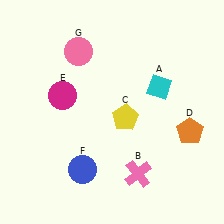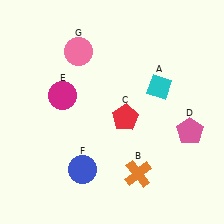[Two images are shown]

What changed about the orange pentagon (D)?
In Image 1, D is orange. In Image 2, it changed to pink.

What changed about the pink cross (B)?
In Image 1, B is pink. In Image 2, it changed to orange.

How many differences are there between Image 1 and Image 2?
There are 3 differences between the two images.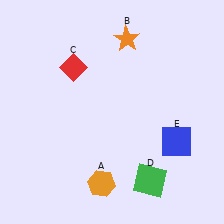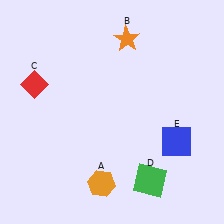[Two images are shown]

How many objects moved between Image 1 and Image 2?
1 object moved between the two images.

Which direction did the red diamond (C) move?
The red diamond (C) moved left.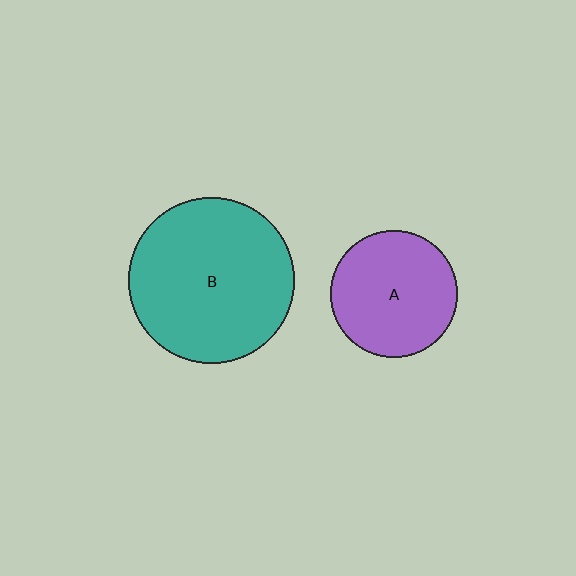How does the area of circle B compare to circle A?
Approximately 1.7 times.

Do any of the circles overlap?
No, none of the circles overlap.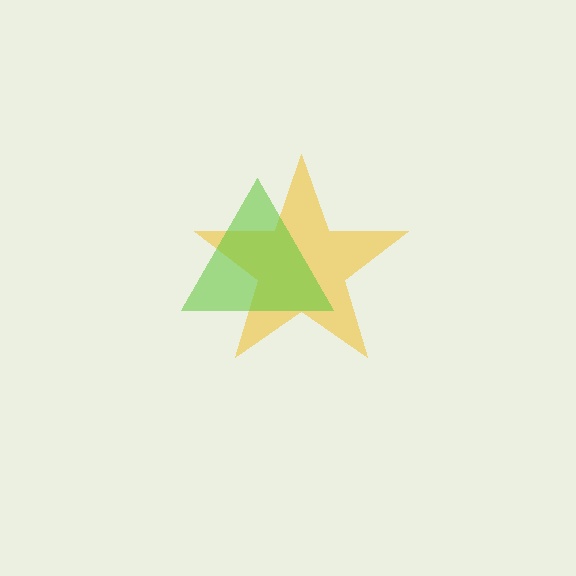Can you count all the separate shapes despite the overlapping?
Yes, there are 2 separate shapes.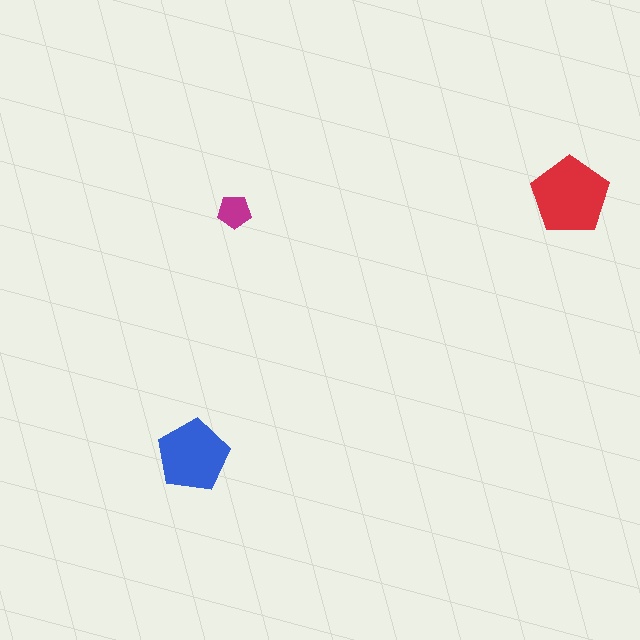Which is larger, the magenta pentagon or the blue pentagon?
The blue one.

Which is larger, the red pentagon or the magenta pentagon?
The red one.